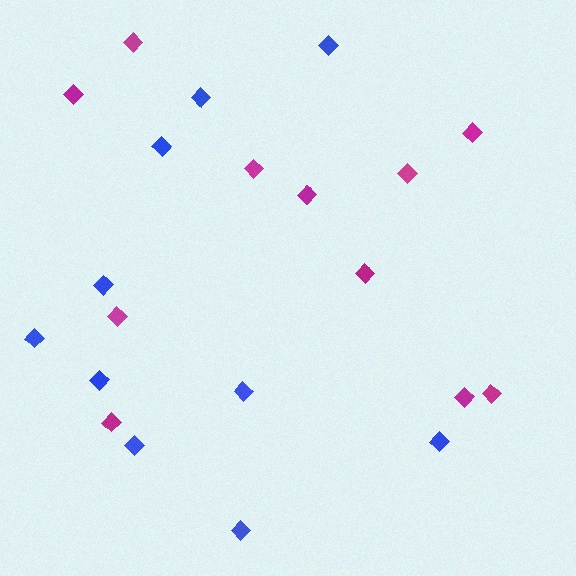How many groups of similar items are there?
There are 2 groups: one group of magenta diamonds (11) and one group of blue diamonds (10).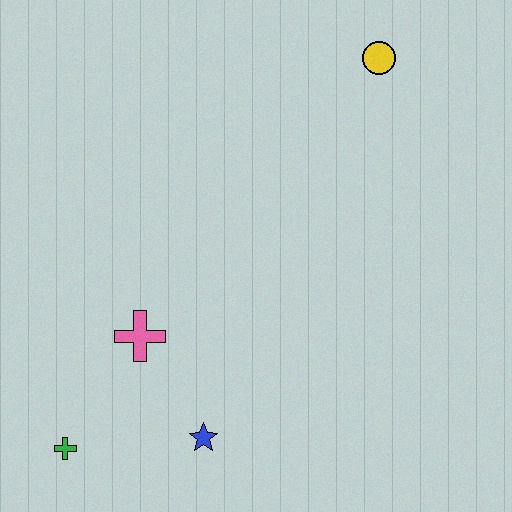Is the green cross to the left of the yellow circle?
Yes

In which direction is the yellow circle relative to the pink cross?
The yellow circle is above the pink cross.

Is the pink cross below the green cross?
No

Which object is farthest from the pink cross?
The yellow circle is farthest from the pink cross.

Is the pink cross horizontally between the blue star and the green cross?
Yes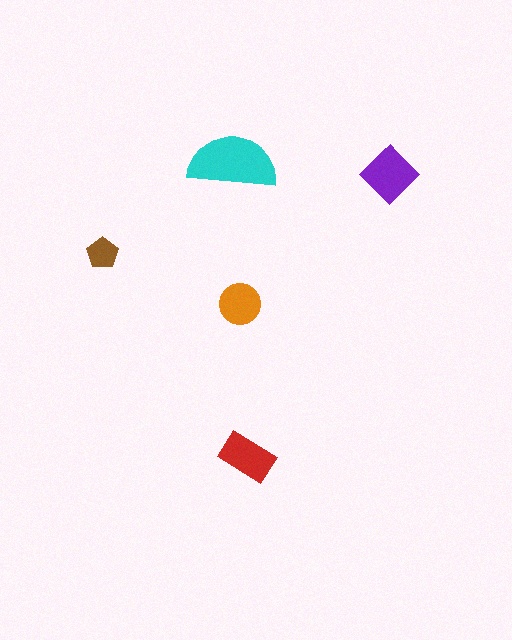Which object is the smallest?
The brown pentagon.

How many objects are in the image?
There are 5 objects in the image.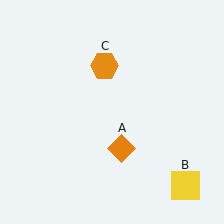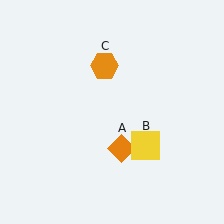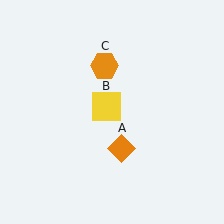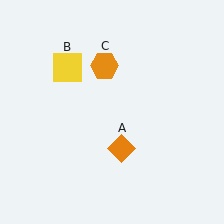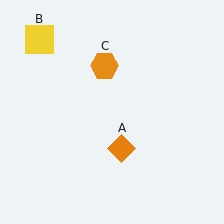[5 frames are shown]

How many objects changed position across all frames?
1 object changed position: yellow square (object B).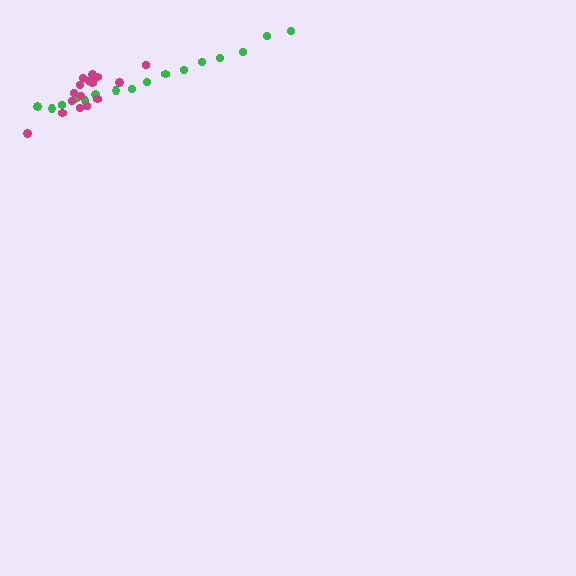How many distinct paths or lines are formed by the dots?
There are 2 distinct paths.